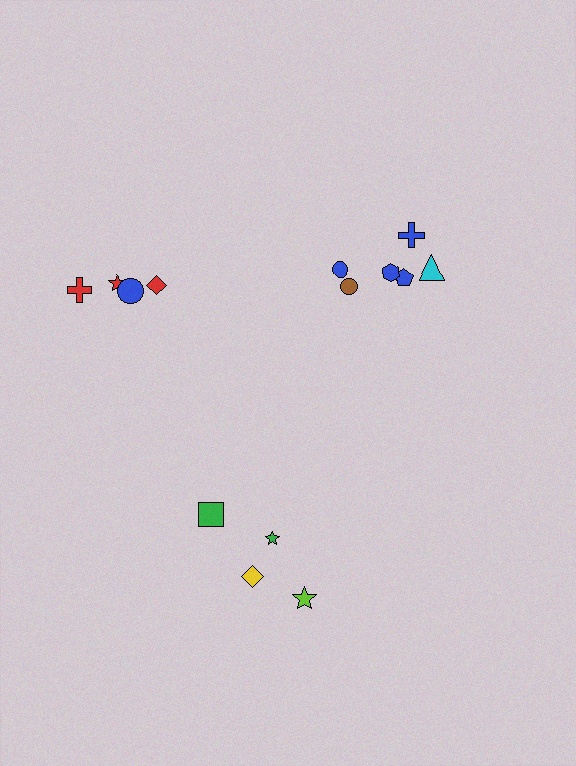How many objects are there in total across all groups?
There are 14 objects.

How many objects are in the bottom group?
There are 4 objects.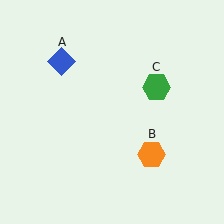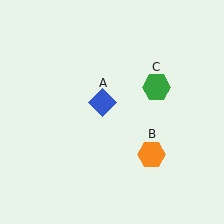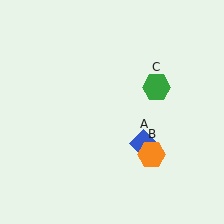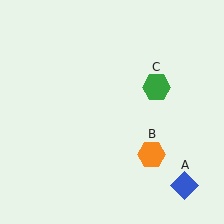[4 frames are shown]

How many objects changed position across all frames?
1 object changed position: blue diamond (object A).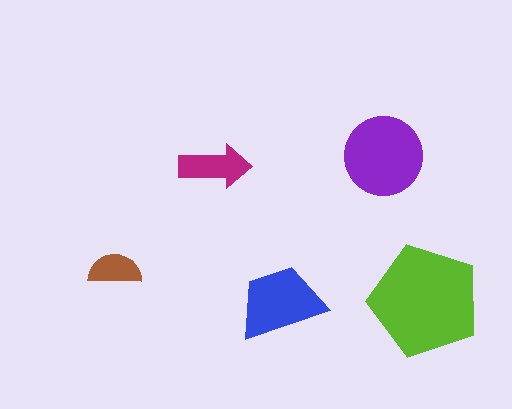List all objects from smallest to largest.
The brown semicircle, the magenta arrow, the blue trapezoid, the purple circle, the lime pentagon.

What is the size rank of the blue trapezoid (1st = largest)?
3rd.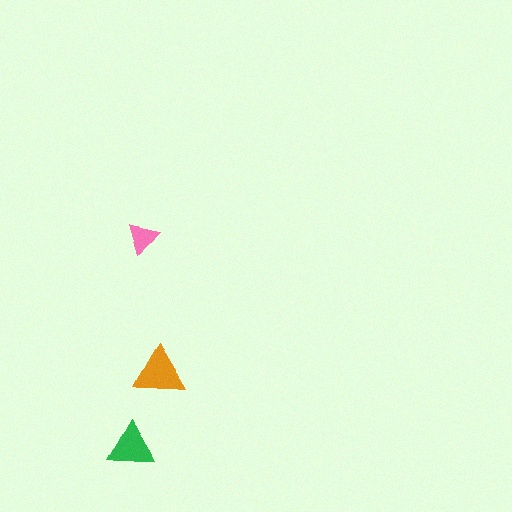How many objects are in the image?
There are 3 objects in the image.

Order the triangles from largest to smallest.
the orange one, the green one, the pink one.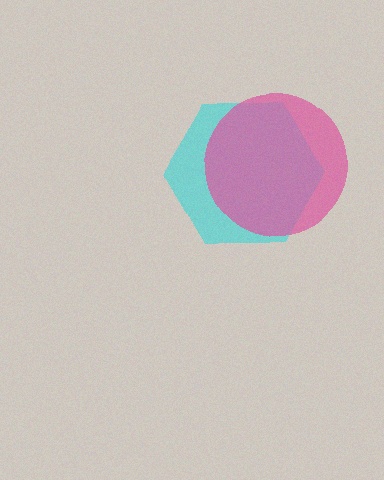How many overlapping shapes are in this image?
There are 2 overlapping shapes in the image.